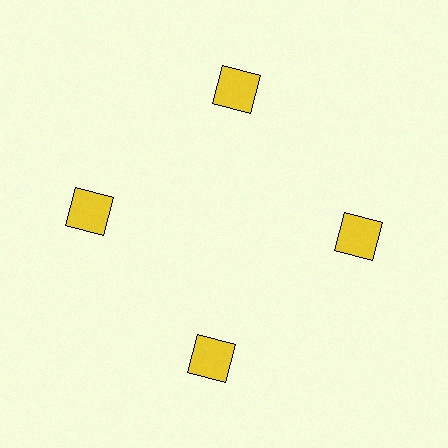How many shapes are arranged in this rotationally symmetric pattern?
There are 4 shapes, arranged in 4 groups of 1.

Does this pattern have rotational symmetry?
Yes, this pattern has 4-fold rotational symmetry. It looks the same after rotating 90 degrees around the center.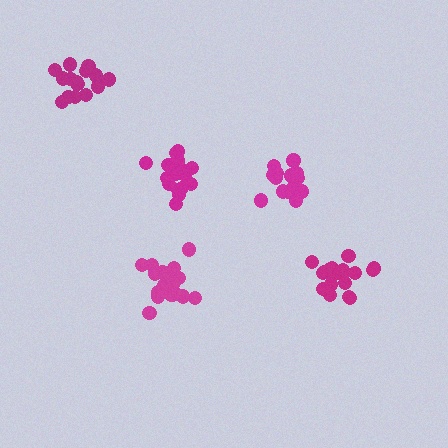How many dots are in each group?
Group 1: 19 dots, Group 2: 19 dots, Group 3: 15 dots, Group 4: 15 dots, Group 5: 17 dots (85 total).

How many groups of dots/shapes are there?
There are 5 groups.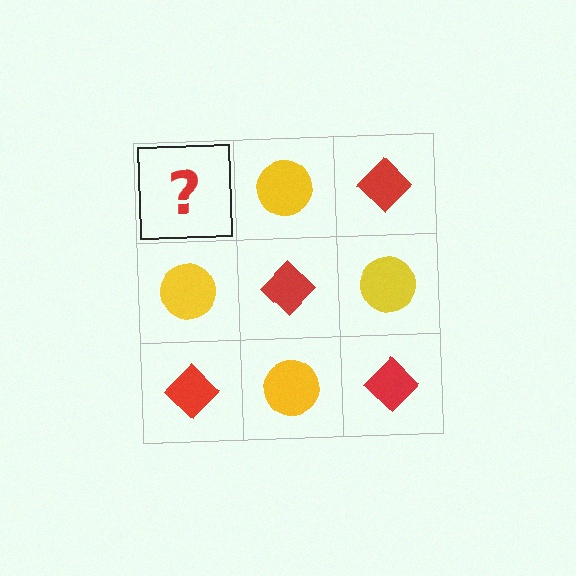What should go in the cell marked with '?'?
The missing cell should contain a red diamond.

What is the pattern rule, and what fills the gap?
The rule is that it alternates red diamond and yellow circle in a checkerboard pattern. The gap should be filled with a red diamond.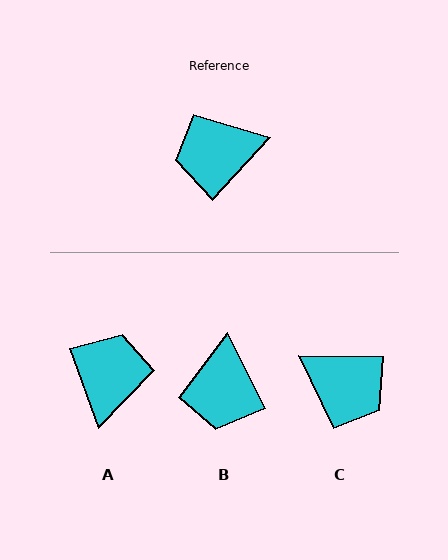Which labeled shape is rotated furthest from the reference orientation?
C, about 133 degrees away.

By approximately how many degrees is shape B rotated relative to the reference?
Approximately 70 degrees counter-clockwise.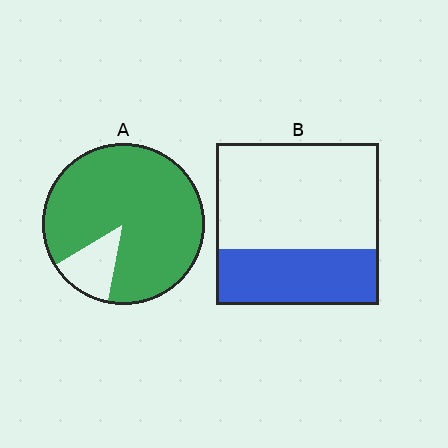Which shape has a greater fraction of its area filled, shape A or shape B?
Shape A.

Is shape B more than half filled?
No.